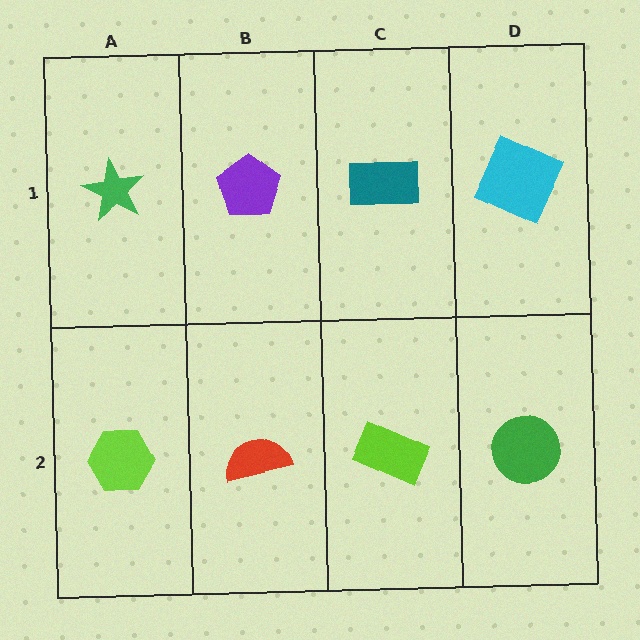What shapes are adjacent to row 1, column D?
A green circle (row 2, column D), a teal rectangle (row 1, column C).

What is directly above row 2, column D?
A cyan square.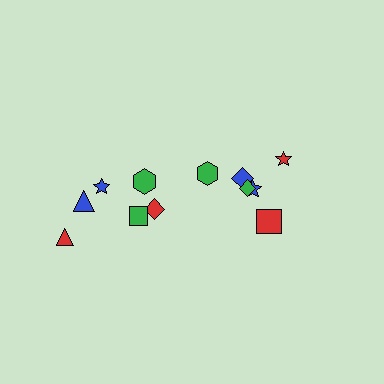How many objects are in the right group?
There are 5 objects.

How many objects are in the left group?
There are 7 objects.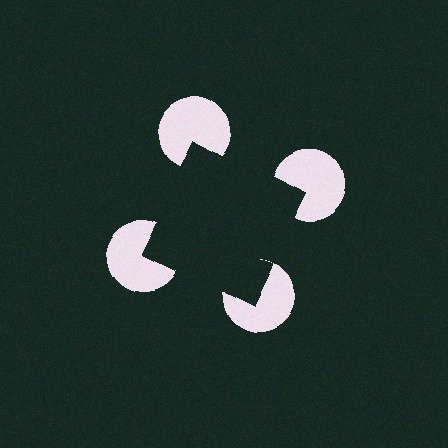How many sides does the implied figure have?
4 sides.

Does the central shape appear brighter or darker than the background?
It typically appears slightly darker than the background, even though no actual brightness change is drawn.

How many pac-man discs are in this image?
There are 4 — one at each vertex of the illusory square.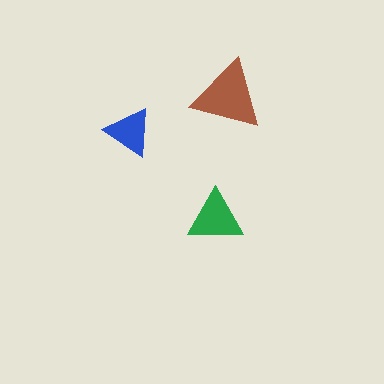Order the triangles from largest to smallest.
the brown one, the green one, the blue one.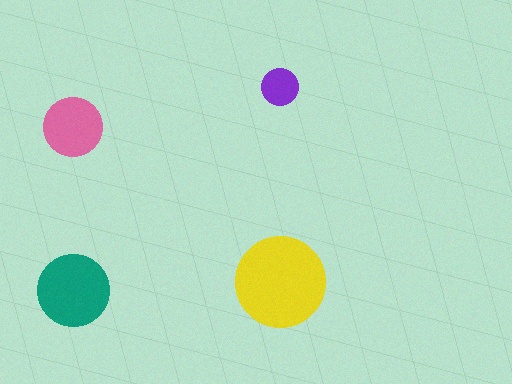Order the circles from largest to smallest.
the yellow one, the teal one, the pink one, the purple one.